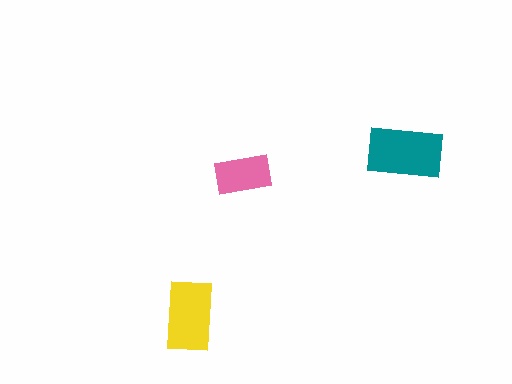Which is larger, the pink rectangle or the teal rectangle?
The teal one.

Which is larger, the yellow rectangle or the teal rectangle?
The teal one.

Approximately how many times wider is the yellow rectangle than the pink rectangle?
About 1.5 times wider.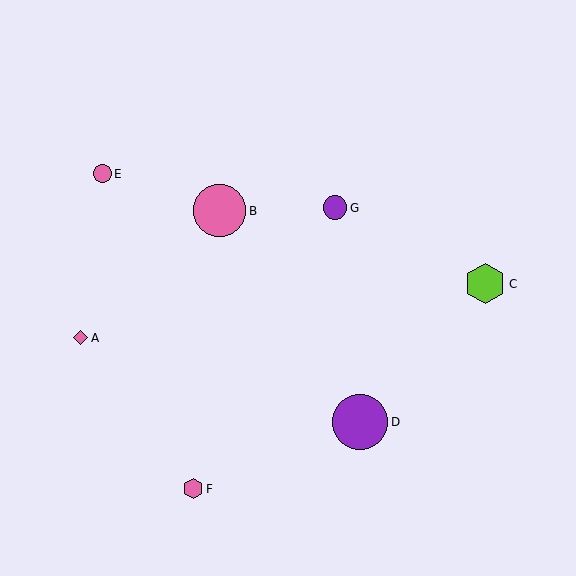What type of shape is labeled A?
Shape A is a pink diamond.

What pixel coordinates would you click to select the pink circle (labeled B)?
Click at (220, 211) to select the pink circle B.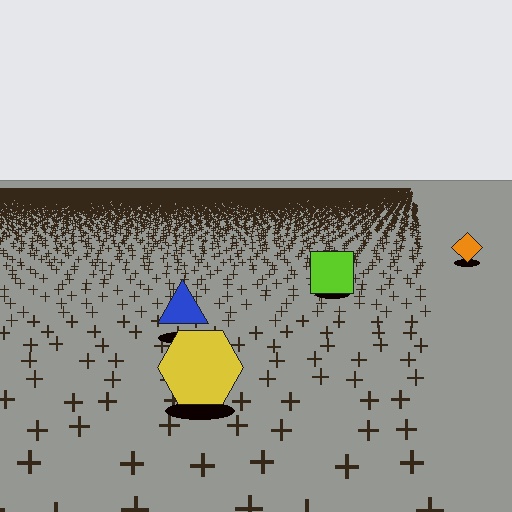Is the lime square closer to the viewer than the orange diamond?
Yes. The lime square is closer — you can tell from the texture gradient: the ground texture is coarser near it.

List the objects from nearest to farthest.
From nearest to farthest: the yellow hexagon, the blue triangle, the lime square, the orange diamond.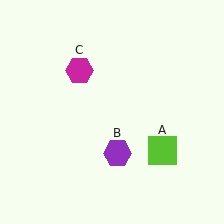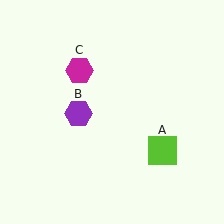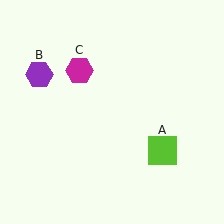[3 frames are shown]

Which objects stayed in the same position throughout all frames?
Lime square (object A) and magenta hexagon (object C) remained stationary.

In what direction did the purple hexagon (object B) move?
The purple hexagon (object B) moved up and to the left.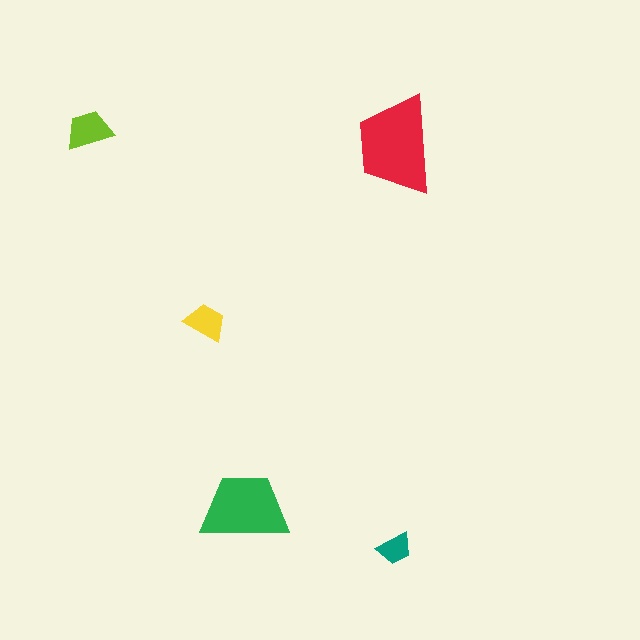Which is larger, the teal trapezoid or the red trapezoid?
The red one.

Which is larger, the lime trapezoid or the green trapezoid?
The green one.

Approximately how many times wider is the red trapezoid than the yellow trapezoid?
About 2.5 times wider.